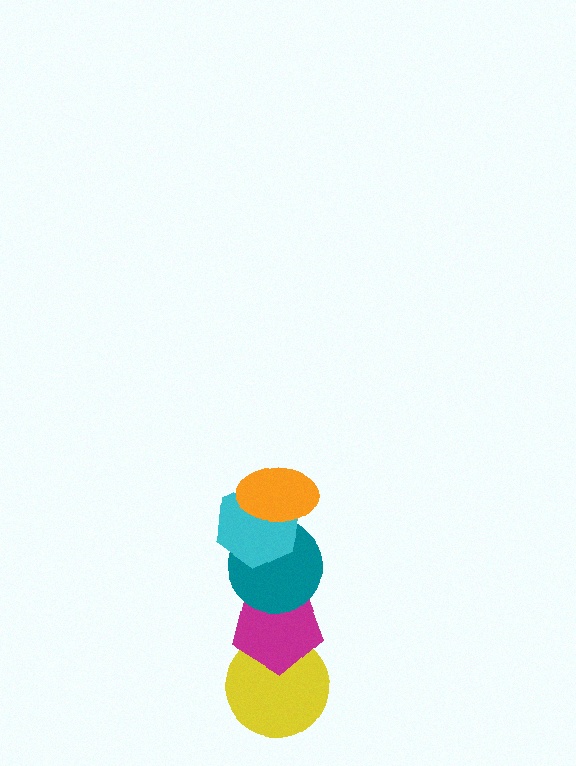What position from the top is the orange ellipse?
The orange ellipse is 1st from the top.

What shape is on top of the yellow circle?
The magenta pentagon is on top of the yellow circle.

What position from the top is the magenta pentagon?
The magenta pentagon is 4th from the top.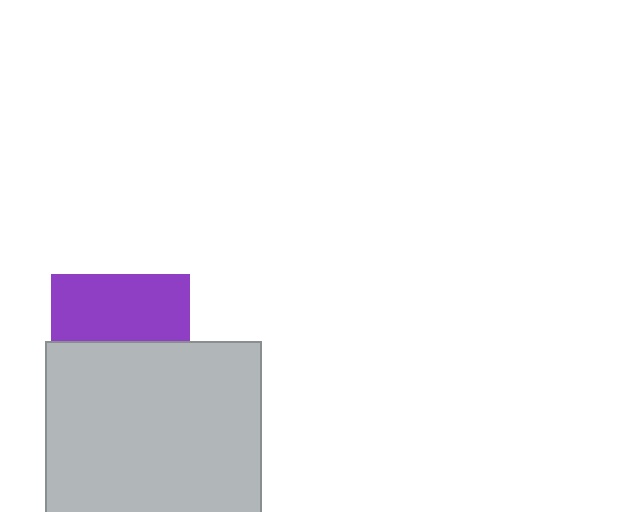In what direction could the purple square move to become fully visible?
The purple square could move up. That would shift it out from behind the light gray square entirely.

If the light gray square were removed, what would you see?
You would see the complete purple square.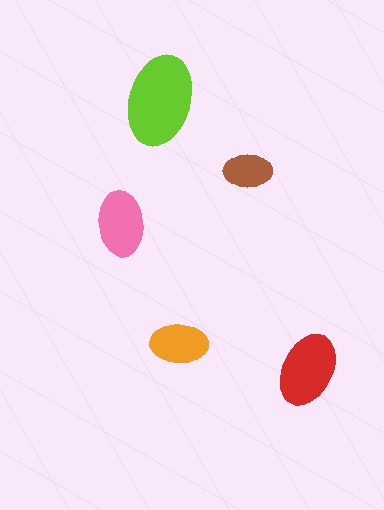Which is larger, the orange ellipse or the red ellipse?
The red one.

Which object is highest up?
The lime ellipse is topmost.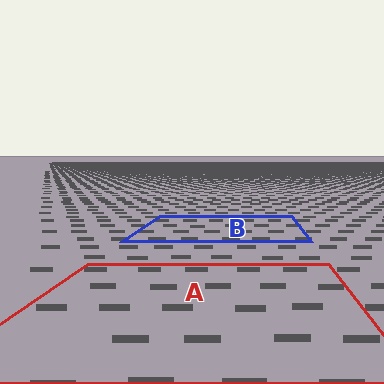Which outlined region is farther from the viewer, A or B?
Region B is farther from the viewer — the texture elements inside it appear smaller and more densely packed.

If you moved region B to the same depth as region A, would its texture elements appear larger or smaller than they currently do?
They would appear larger. At a closer depth, the same texture elements are projected at a bigger on-screen size.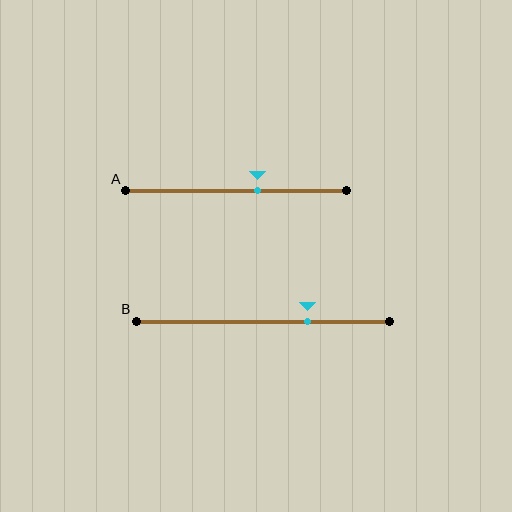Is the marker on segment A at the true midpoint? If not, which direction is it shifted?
No, the marker on segment A is shifted to the right by about 10% of the segment length.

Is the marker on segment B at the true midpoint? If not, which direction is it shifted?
No, the marker on segment B is shifted to the right by about 18% of the segment length.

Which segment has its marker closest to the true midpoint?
Segment A has its marker closest to the true midpoint.